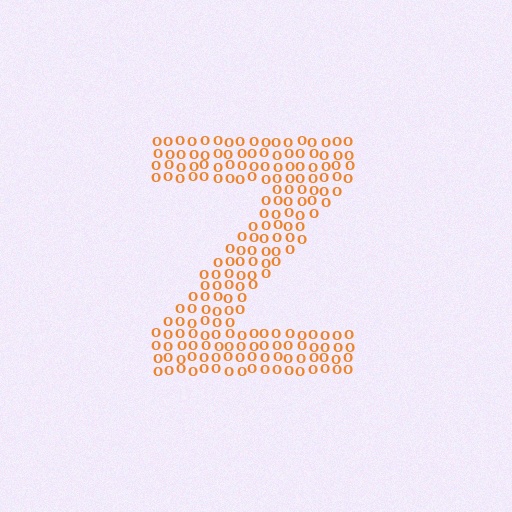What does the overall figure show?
The overall figure shows the letter Z.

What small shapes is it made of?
It is made of small letter O's.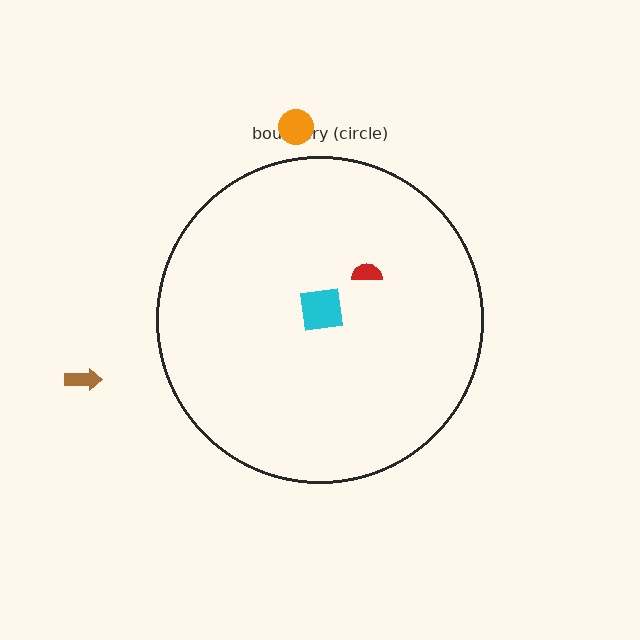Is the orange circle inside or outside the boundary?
Outside.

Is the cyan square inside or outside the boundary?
Inside.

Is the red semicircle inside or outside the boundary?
Inside.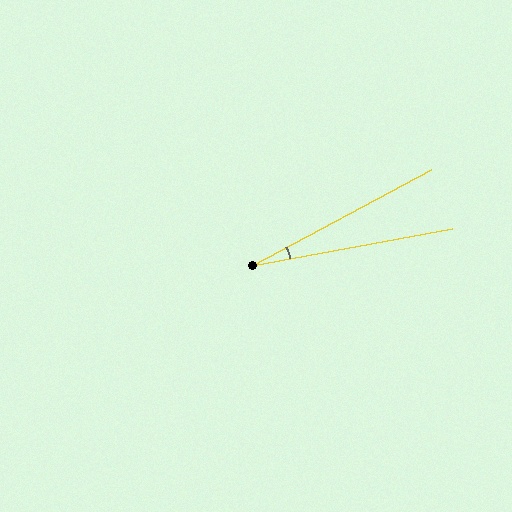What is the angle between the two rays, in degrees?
Approximately 18 degrees.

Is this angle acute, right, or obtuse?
It is acute.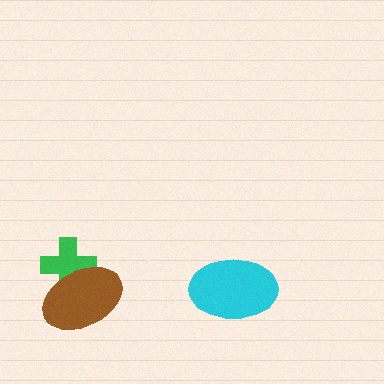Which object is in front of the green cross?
The brown ellipse is in front of the green cross.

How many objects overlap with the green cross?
1 object overlaps with the green cross.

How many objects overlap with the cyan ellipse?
0 objects overlap with the cyan ellipse.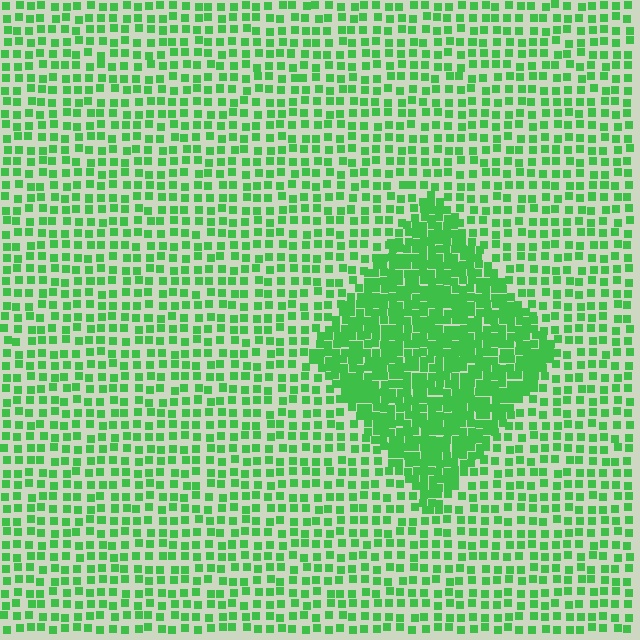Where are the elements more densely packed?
The elements are more densely packed inside the diamond boundary.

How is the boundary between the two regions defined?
The boundary is defined by a change in element density (approximately 2.3x ratio). All elements are the same color, size, and shape.